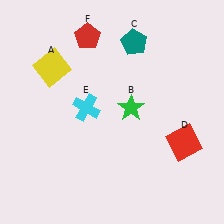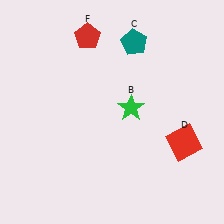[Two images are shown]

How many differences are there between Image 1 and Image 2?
There are 2 differences between the two images.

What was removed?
The yellow square (A), the cyan cross (E) were removed in Image 2.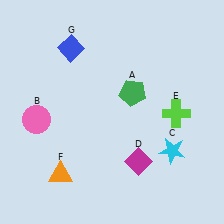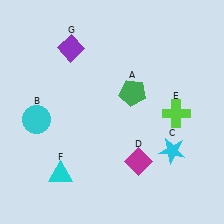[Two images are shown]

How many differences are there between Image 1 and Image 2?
There are 3 differences between the two images.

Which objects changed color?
B changed from pink to cyan. F changed from orange to cyan. G changed from blue to purple.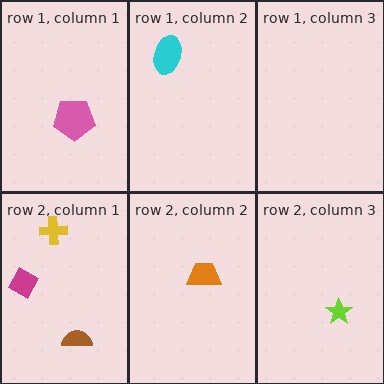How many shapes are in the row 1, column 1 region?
1.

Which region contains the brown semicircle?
The row 2, column 1 region.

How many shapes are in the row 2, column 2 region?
1.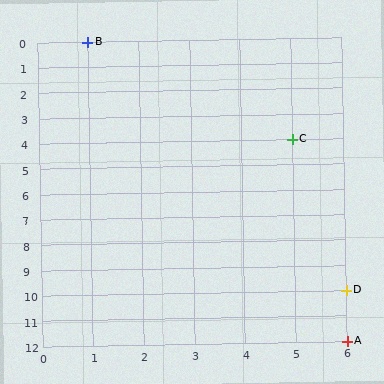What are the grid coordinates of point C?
Point C is at grid coordinates (5, 4).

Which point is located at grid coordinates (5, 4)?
Point C is at (5, 4).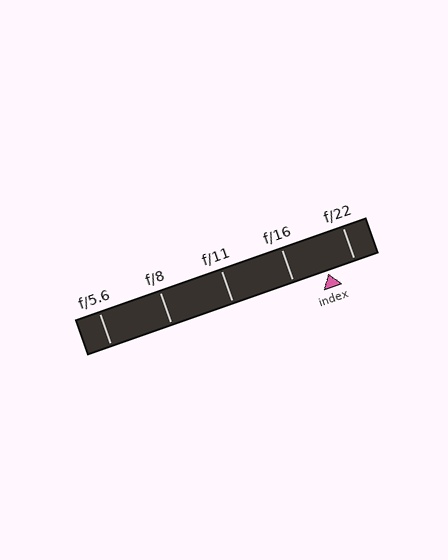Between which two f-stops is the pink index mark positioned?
The index mark is between f/16 and f/22.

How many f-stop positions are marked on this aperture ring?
There are 5 f-stop positions marked.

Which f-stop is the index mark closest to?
The index mark is closest to f/22.